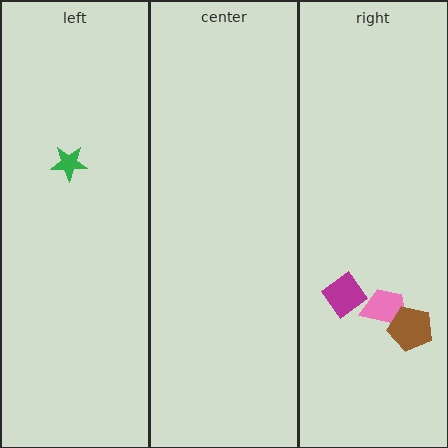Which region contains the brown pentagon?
The right region.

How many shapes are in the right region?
3.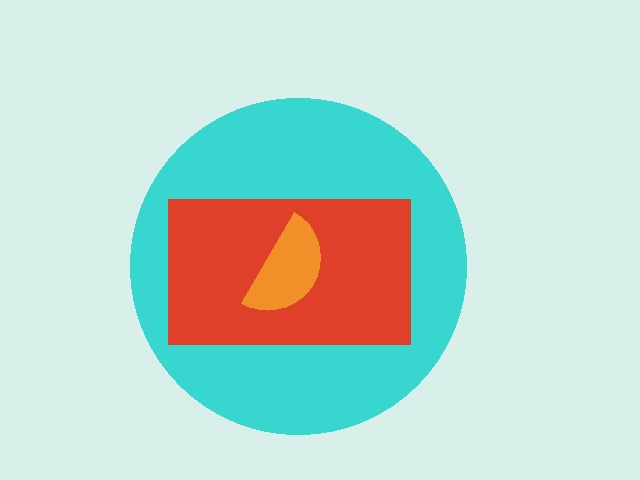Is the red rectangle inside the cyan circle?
Yes.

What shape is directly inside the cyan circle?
The red rectangle.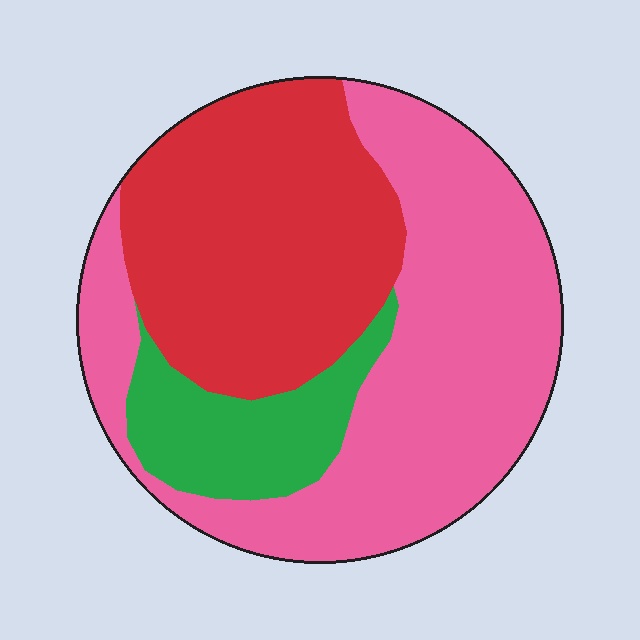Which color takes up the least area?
Green, at roughly 15%.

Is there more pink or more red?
Pink.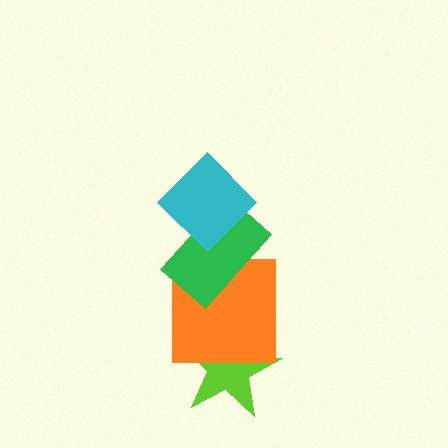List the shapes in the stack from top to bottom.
From top to bottom: the cyan diamond, the green rectangle, the orange square, the lime star.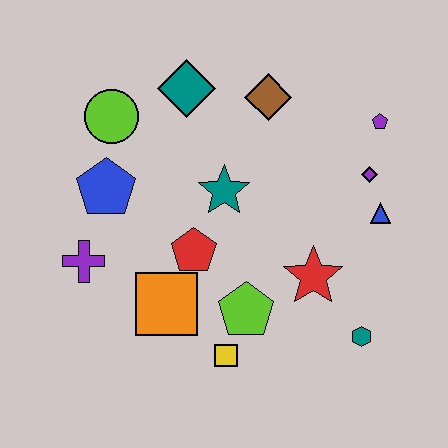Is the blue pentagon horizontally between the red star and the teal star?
No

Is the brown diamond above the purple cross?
Yes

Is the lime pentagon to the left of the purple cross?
No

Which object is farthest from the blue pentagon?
The teal hexagon is farthest from the blue pentagon.